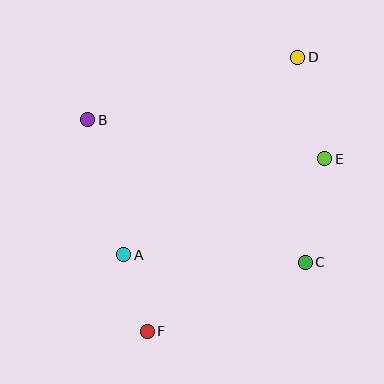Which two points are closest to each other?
Points A and F are closest to each other.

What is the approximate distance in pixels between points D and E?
The distance between D and E is approximately 105 pixels.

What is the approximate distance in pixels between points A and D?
The distance between A and D is approximately 263 pixels.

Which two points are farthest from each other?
Points D and F are farthest from each other.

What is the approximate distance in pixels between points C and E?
The distance between C and E is approximately 105 pixels.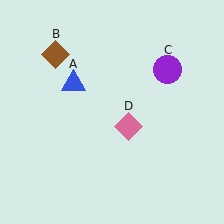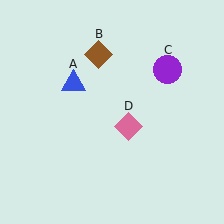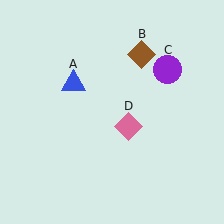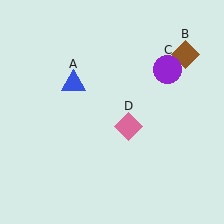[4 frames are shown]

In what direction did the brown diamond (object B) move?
The brown diamond (object B) moved right.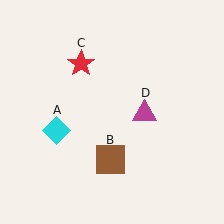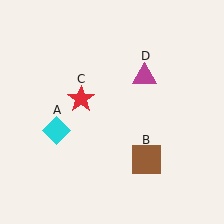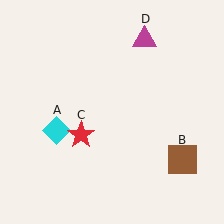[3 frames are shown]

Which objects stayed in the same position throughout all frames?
Cyan diamond (object A) remained stationary.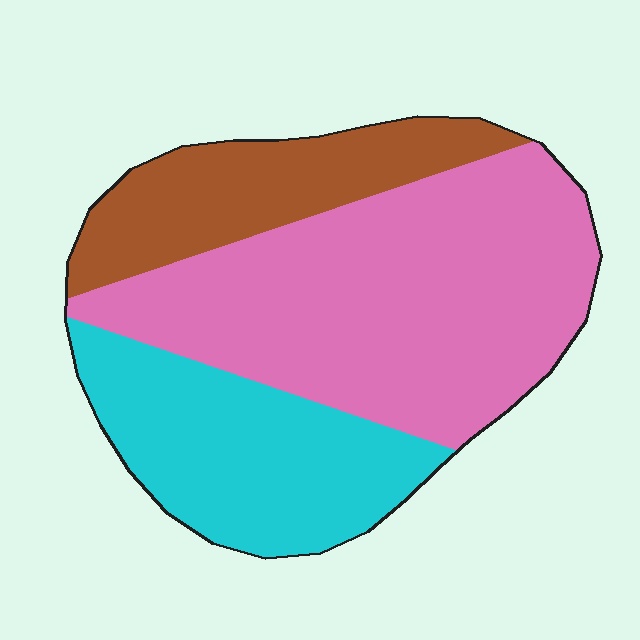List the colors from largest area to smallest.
From largest to smallest: pink, cyan, brown.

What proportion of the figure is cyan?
Cyan takes up between a sixth and a third of the figure.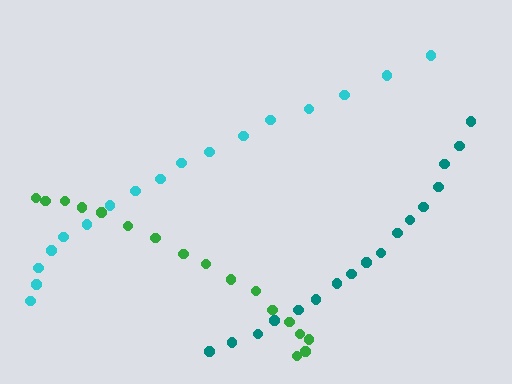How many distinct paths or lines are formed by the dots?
There are 3 distinct paths.